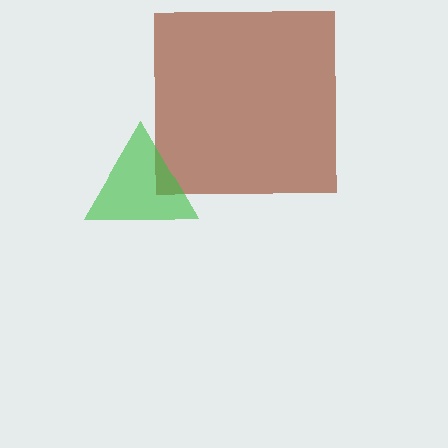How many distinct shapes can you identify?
There are 2 distinct shapes: a brown square, a green triangle.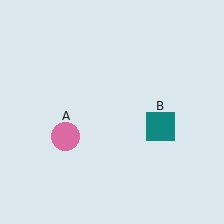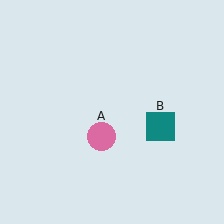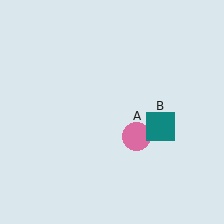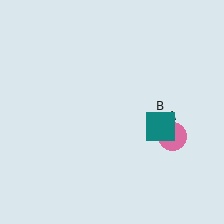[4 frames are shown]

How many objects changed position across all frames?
1 object changed position: pink circle (object A).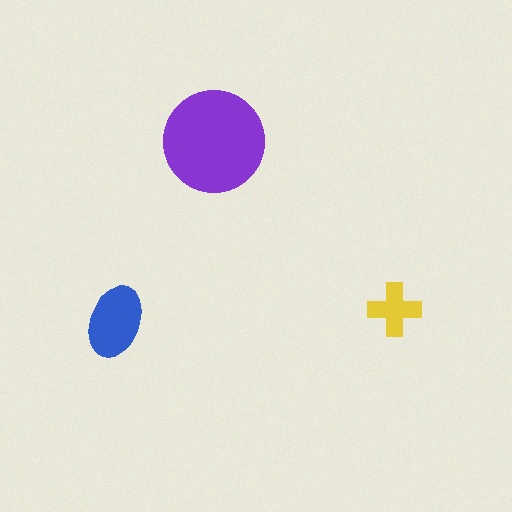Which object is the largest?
The purple circle.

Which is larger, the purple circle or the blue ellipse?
The purple circle.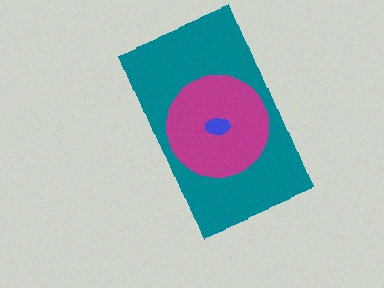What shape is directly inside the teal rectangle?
The magenta circle.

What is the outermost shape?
The teal rectangle.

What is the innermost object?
The blue ellipse.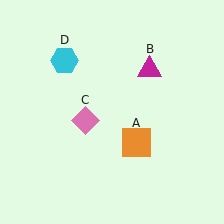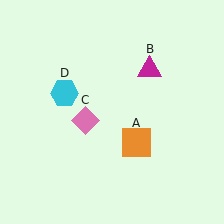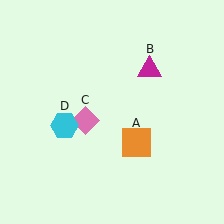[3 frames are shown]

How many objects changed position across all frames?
1 object changed position: cyan hexagon (object D).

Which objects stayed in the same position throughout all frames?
Orange square (object A) and magenta triangle (object B) and pink diamond (object C) remained stationary.